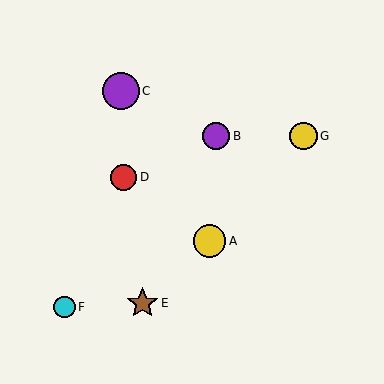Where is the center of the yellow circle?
The center of the yellow circle is at (210, 241).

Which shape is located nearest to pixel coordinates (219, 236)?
The yellow circle (labeled A) at (210, 241) is nearest to that location.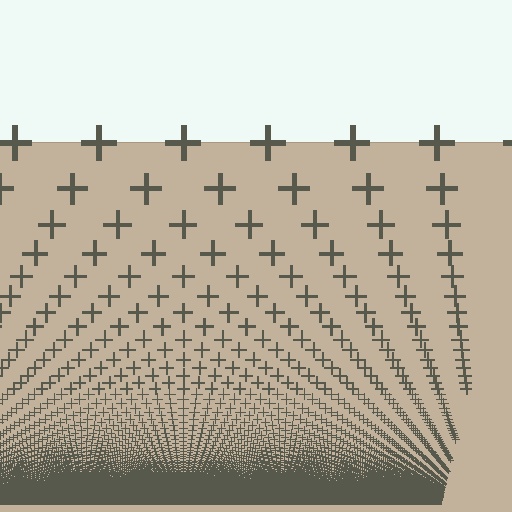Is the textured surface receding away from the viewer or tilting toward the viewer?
The surface appears to tilt toward the viewer. Texture elements get larger and sparser toward the top.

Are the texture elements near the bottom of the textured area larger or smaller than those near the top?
Smaller. The gradient is inverted — elements near the bottom are smaller and denser.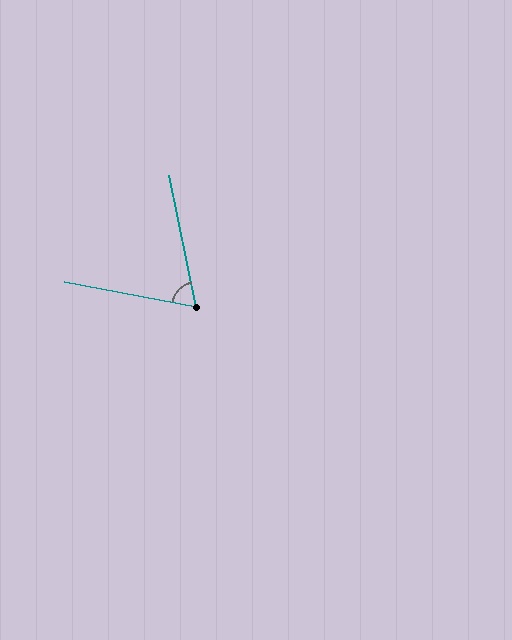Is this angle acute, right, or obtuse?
It is acute.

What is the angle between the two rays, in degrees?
Approximately 68 degrees.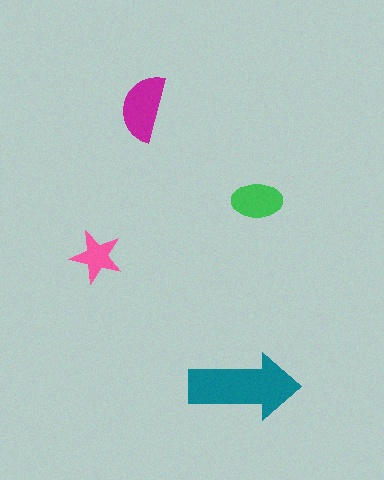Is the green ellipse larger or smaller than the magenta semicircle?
Smaller.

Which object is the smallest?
The pink star.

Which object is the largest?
The teal arrow.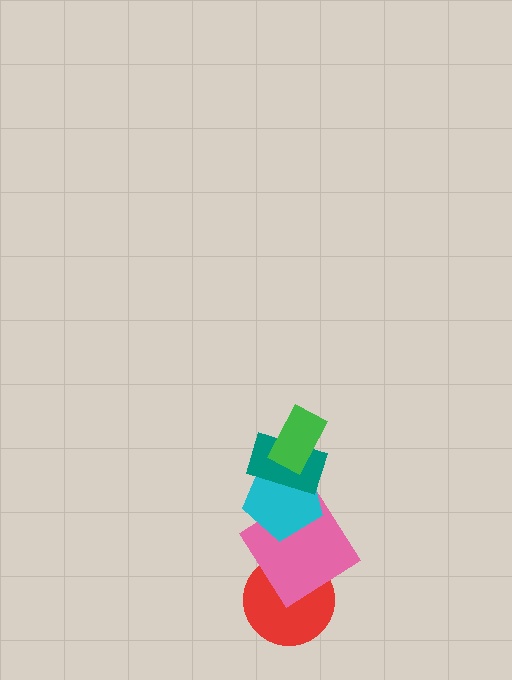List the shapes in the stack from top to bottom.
From top to bottom: the green rectangle, the teal rectangle, the cyan pentagon, the pink diamond, the red circle.